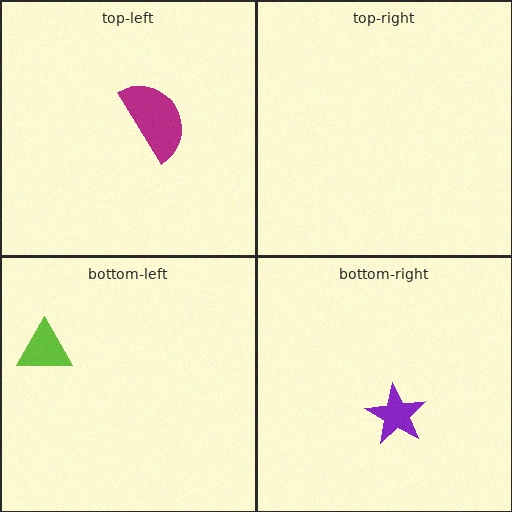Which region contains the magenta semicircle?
The top-left region.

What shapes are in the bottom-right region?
The purple star.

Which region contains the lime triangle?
The bottom-left region.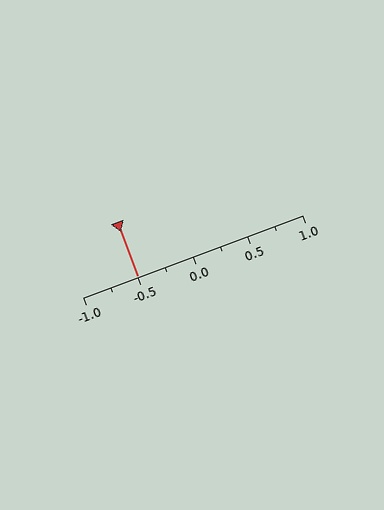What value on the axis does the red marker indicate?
The marker indicates approximately -0.5.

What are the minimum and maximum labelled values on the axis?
The axis runs from -1.0 to 1.0.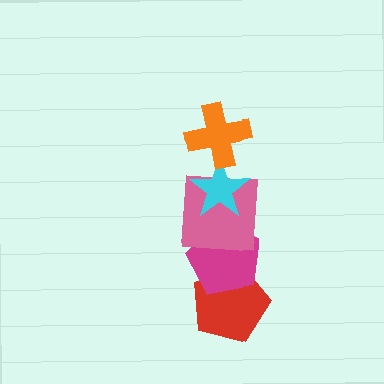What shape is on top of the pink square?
The cyan star is on top of the pink square.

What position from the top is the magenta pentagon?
The magenta pentagon is 4th from the top.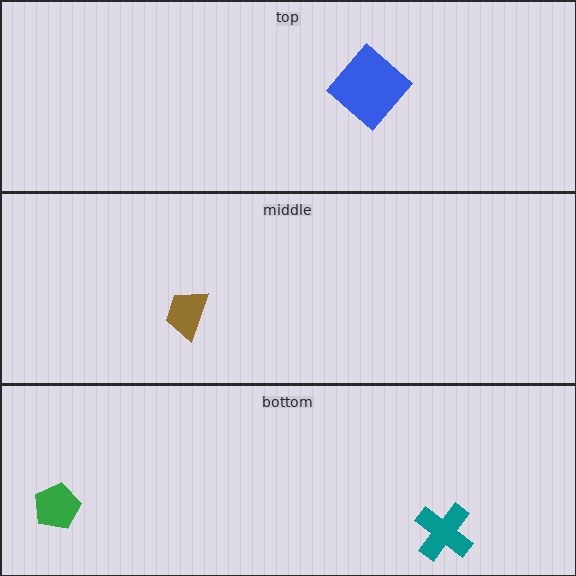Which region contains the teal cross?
The bottom region.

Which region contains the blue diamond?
The top region.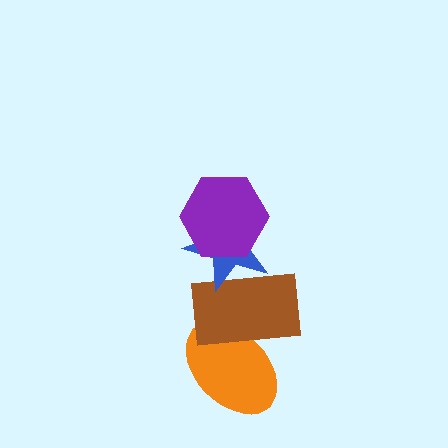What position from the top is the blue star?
The blue star is 2nd from the top.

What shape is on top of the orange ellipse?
The brown rectangle is on top of the orange ellipse.